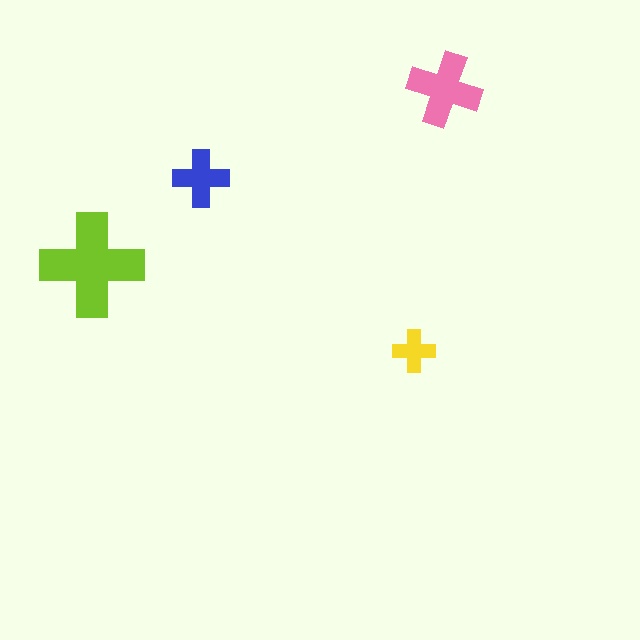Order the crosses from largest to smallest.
the lime one, the pink one, the blue one, the yellow one.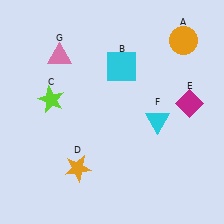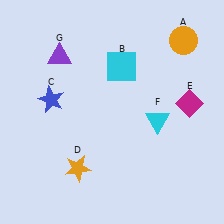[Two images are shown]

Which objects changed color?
C changed from lime to blue. G changed from pink to purple.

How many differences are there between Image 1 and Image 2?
There are 2 differences between the two images.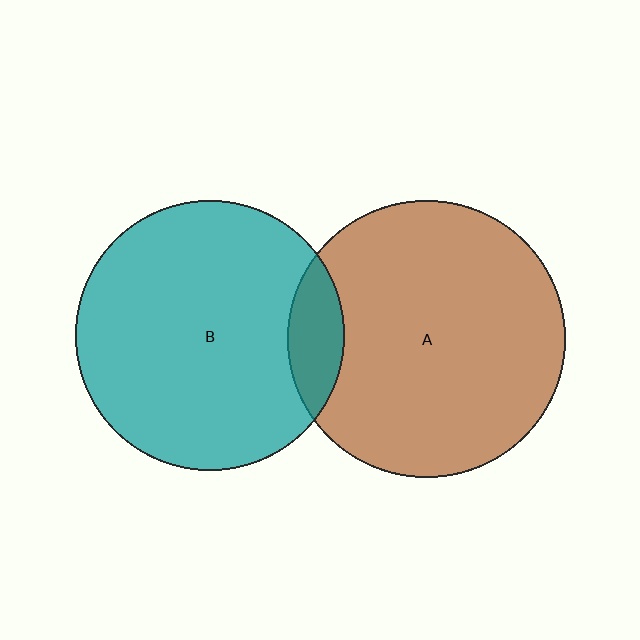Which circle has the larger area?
Circle A (brown).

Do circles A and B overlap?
Yes.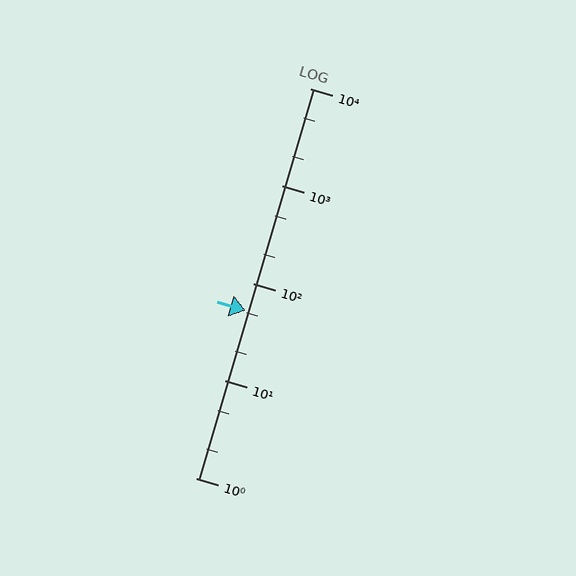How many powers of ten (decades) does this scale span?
The scale spans 4 decades, from 1 to 10000.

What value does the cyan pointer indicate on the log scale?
The pointer indicates approximately 52.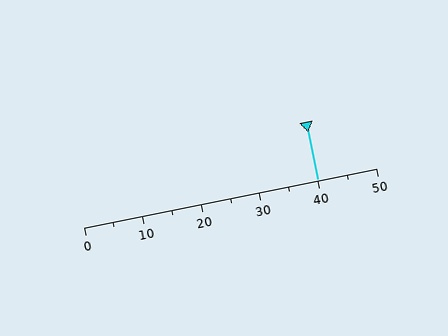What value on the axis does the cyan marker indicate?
The marker indicates approximately 40.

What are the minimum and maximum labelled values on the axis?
The axis runs from 0 to 50.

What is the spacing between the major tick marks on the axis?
The major ticks are spaced 10 apart.